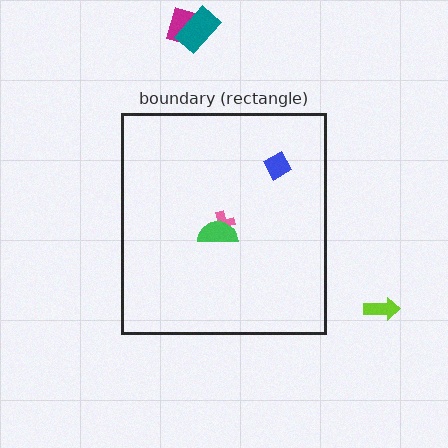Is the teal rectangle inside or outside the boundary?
Outside.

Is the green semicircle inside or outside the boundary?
Inside.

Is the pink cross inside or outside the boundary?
Inside.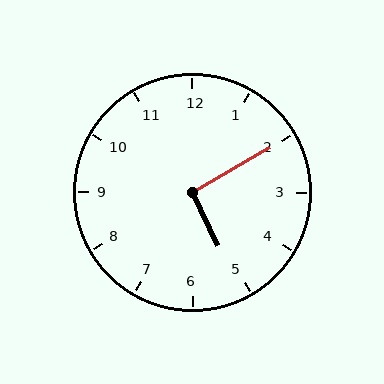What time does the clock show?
5:10.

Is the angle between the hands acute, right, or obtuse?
It is right.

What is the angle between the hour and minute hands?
Approximately 95 degrees.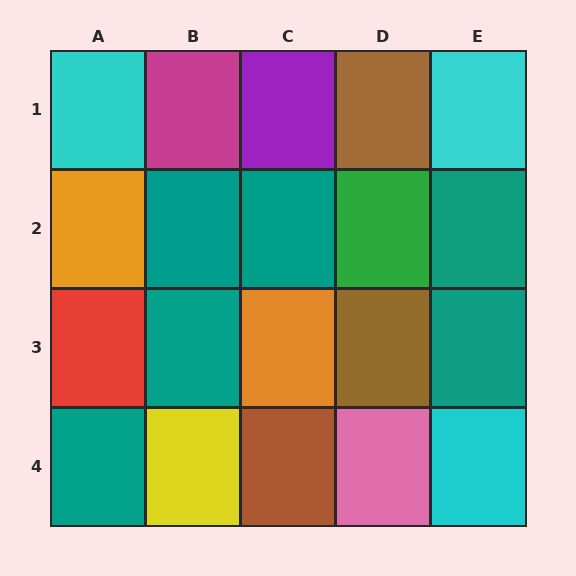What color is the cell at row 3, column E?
Teal.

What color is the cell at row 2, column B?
Teal.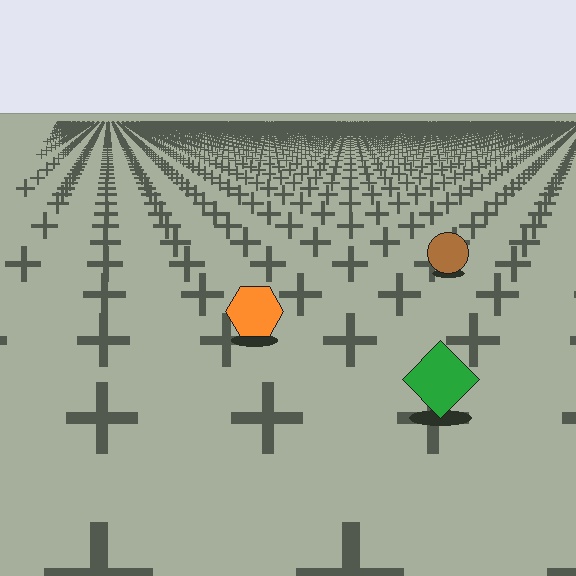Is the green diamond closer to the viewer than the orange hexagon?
Yes. The green diamond is closer — you can tell from the texture gradient: the ground texture is coarser near it.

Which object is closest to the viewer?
The green diamond is closest. The texture marks near it are larger and more spread out.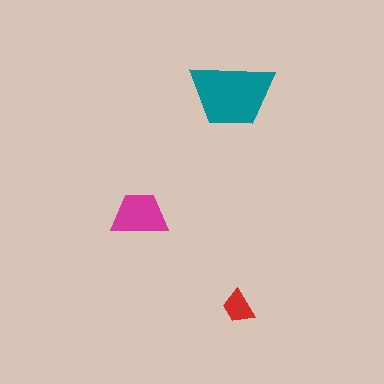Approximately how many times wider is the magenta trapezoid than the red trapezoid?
About 1.5 times wider.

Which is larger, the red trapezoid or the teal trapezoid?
The teal one.